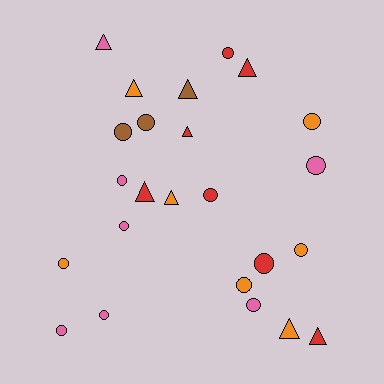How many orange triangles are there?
There are 3 orange triangles.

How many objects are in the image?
There are 24 objects.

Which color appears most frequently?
Orange, with 7 objects.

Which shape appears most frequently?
Circle, with 15 objects.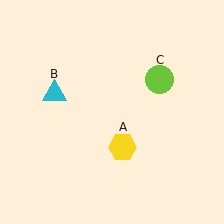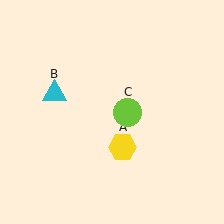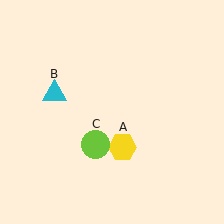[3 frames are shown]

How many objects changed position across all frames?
1 object changed position: lime circle (object C).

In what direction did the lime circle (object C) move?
The lime circle (object C) moved down and to the left.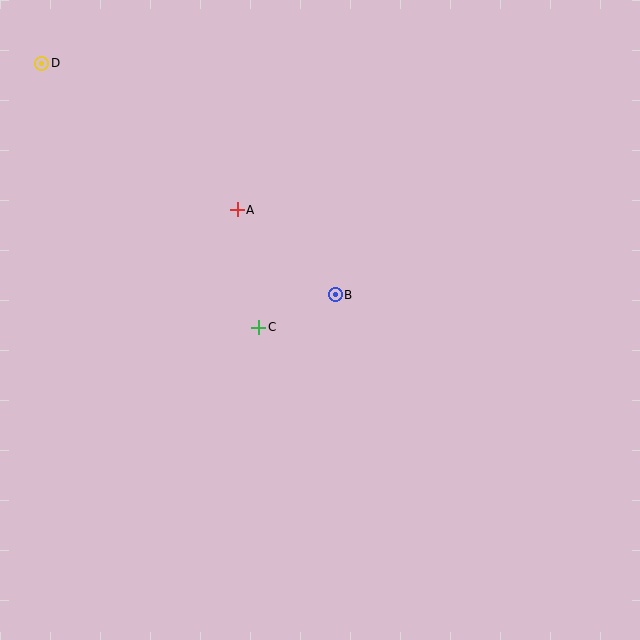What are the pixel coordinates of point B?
Point B is at (335, 295).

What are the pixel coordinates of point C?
Point C is at (259, 328).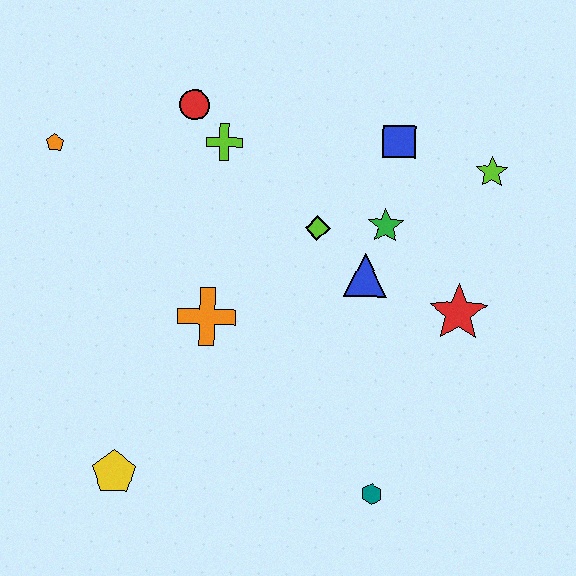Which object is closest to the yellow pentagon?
The orange cross is closest to the yellow pentagon.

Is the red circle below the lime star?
No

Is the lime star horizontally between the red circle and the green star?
No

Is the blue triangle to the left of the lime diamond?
No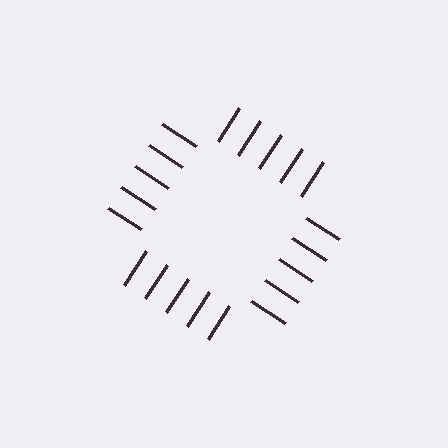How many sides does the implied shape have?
4 sides — the line-ends trace a square.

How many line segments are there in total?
20 — 5 along each of the 4 edges.